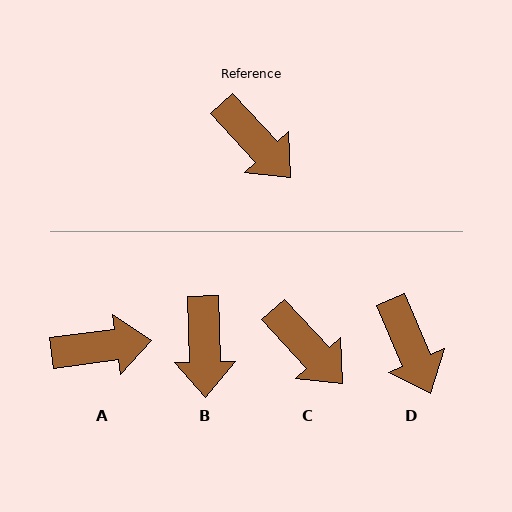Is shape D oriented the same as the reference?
No, it is off by about 20 degrees.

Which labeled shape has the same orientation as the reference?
C.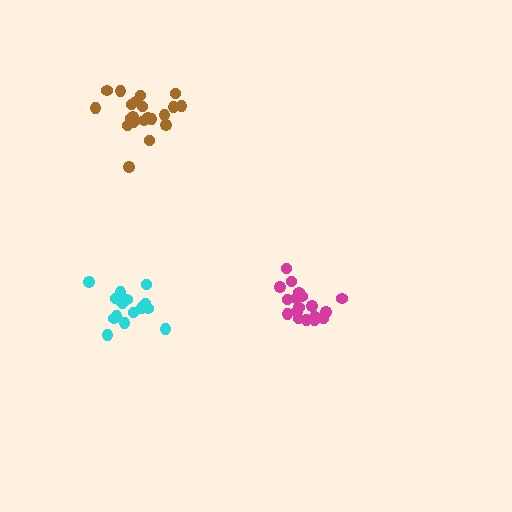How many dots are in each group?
Group 1: 18 dots, Group 2: 21 dots, Group 3: 16 dots (55 total).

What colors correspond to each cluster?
The clusters are colored: magenta, brown, cyan.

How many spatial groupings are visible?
There are 3 spatial groupings.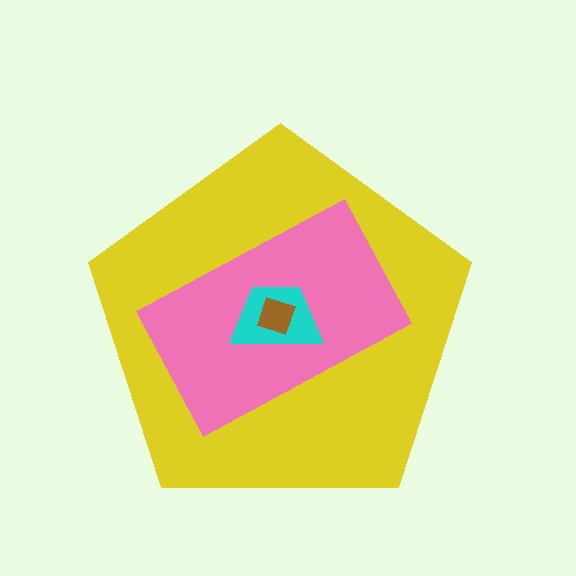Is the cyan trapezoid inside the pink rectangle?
Yes.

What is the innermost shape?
The brown diamond.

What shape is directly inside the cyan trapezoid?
The brown diamond.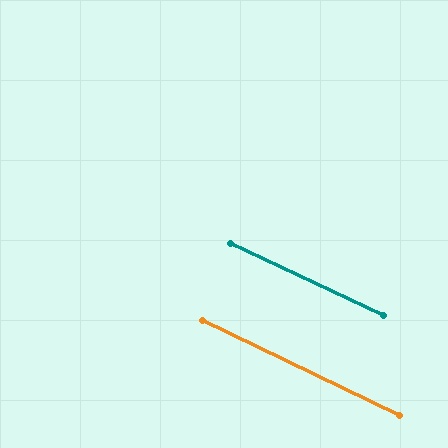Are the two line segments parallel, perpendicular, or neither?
Parallel — their directions differ by only 0.6°.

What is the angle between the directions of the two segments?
Approximately 1 degree.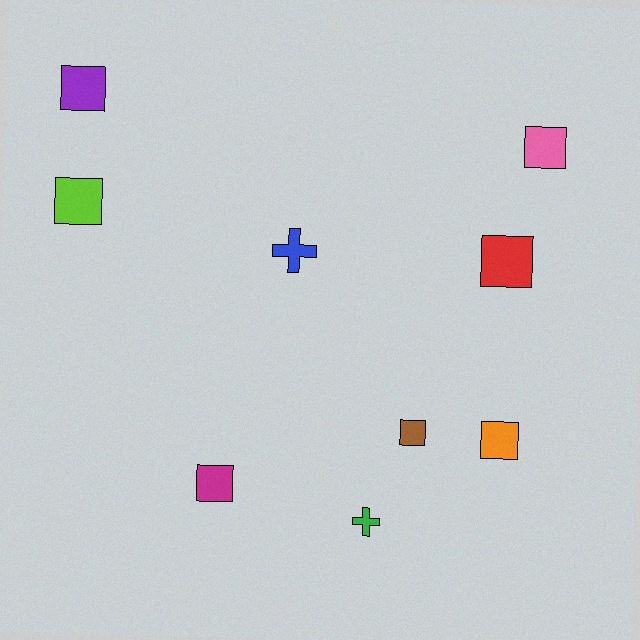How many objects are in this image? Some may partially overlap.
There are 9 objects.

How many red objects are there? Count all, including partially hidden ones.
There is 1 red object.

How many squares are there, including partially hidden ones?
There are 7 squares.